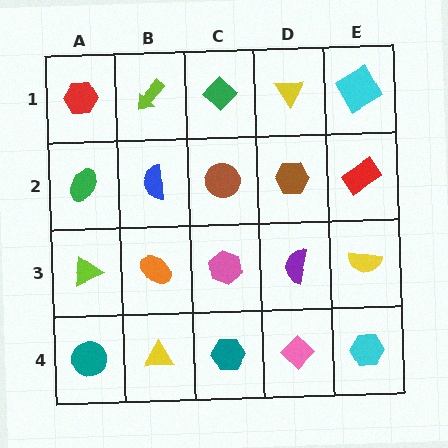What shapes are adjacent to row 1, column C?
A brown circle (row 2, column C), a lime arrow (row 1, column B), a yellow triangle (row 1, column D).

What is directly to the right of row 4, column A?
A yellow triangle.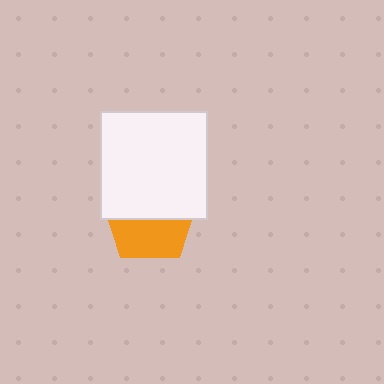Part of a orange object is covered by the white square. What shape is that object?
It is a pentagon.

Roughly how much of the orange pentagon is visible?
About half of it is visible (roughly 45%).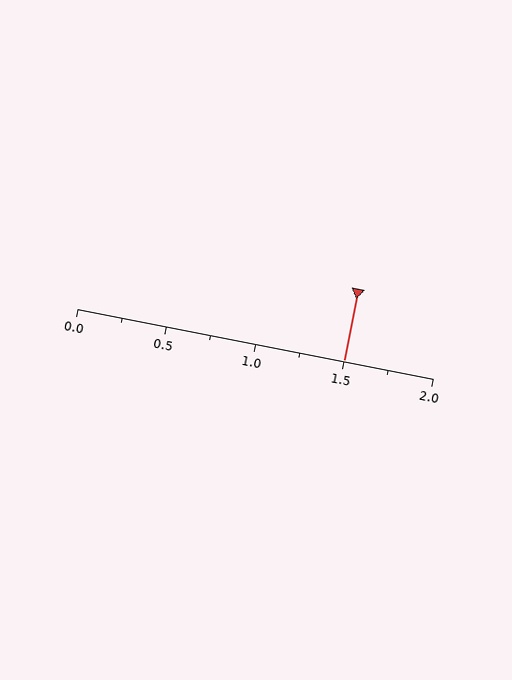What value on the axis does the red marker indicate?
The marker indicates approximately 1.5.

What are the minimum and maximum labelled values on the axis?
The axis runs from 0.0 to 2.0.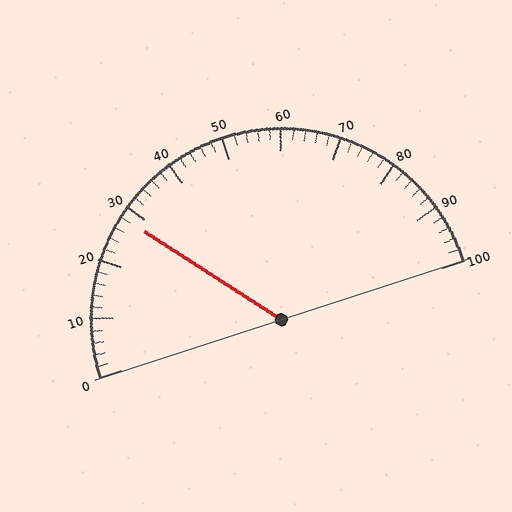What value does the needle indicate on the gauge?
The needle indicates approximately 28.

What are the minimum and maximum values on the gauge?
The gauge ranges from 0 to 100.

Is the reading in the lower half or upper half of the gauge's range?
The reading is in the lower half of the range (0 to 100).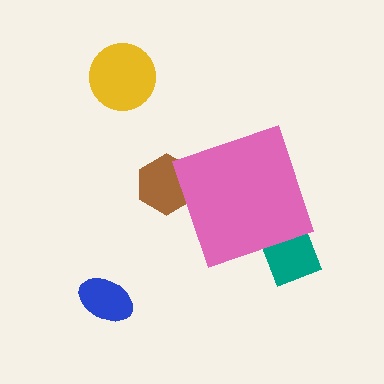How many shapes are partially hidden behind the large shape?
2 shapes are partially hidden.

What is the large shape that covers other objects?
A pink diamond.